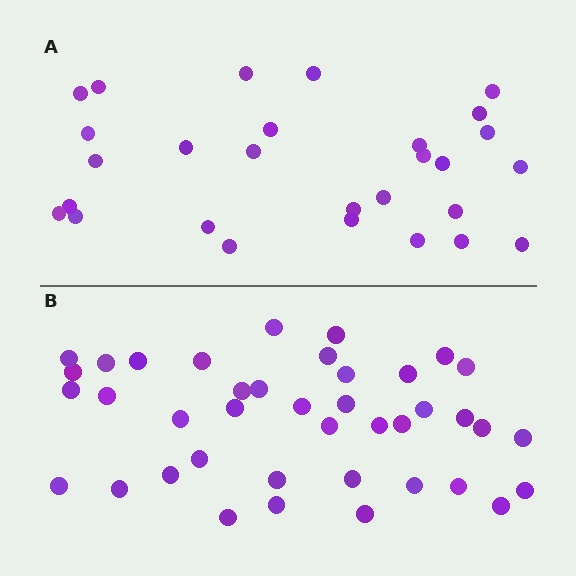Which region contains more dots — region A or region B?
Region B (the bottom region) has more dots.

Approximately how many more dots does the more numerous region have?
Region B has roughly 12 or so more dots than region A.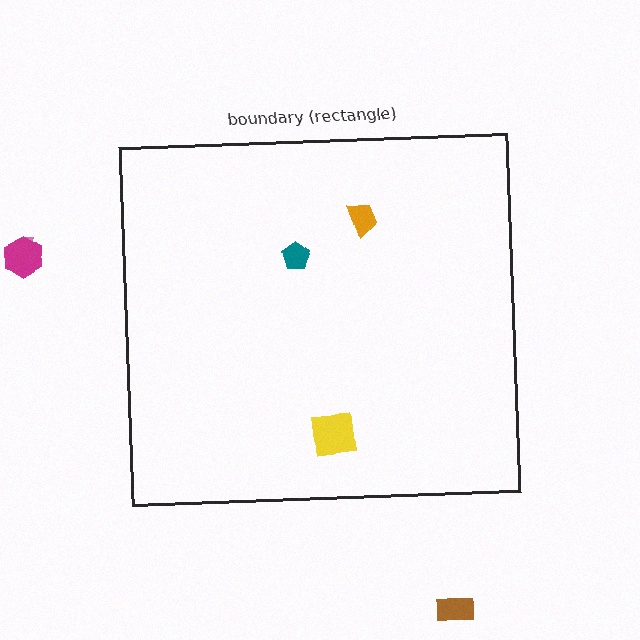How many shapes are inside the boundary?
3 inside, 3 outside.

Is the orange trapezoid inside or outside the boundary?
Inside.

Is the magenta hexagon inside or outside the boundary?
Outside.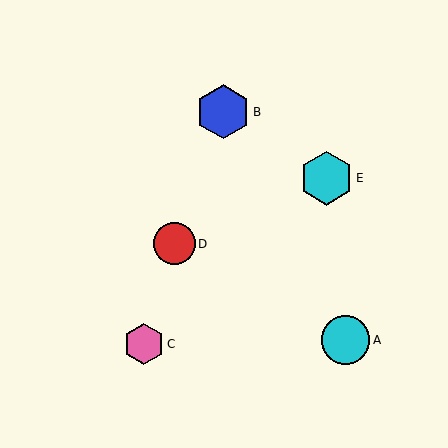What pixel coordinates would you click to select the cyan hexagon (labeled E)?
Click at (326, 178) to select the cyan hexagon E.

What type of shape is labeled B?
Shape B is a blue hexagon.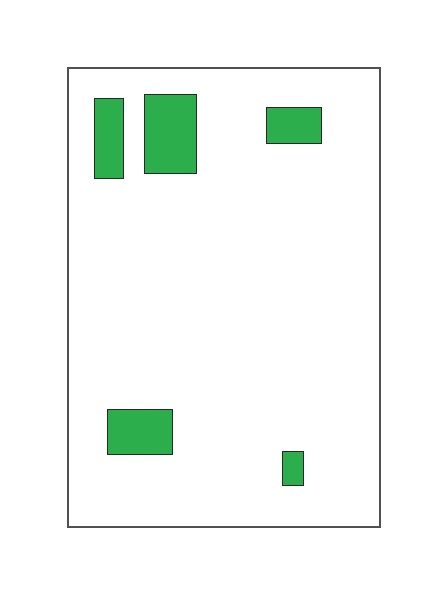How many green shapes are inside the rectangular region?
5.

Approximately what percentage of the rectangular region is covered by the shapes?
Approximately 10%.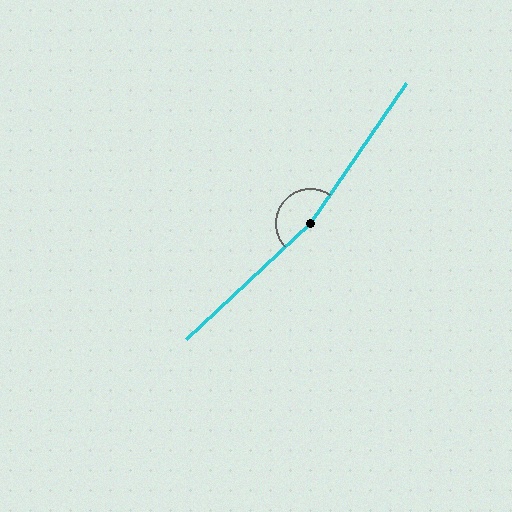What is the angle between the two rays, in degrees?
Approximately 168 degrees.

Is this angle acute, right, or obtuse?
It is obtuse.